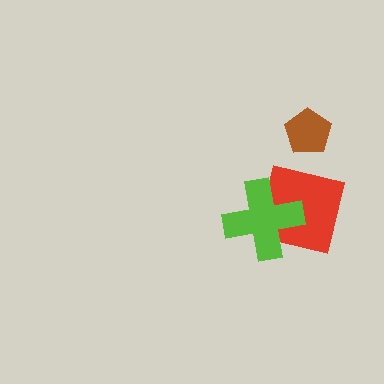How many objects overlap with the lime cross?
1 object overlaps with the lime cross.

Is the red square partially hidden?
Yes, it is partially covered by another shape.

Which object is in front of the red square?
The lime cross is in front of the red square.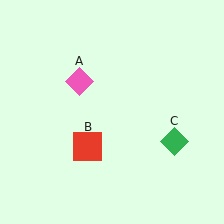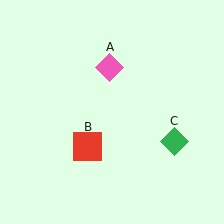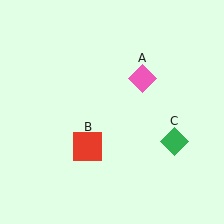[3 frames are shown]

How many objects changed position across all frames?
1 object changed position: pink diamond (object A).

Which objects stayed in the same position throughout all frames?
Red square (object B) and green diamond (object C) remained stationary.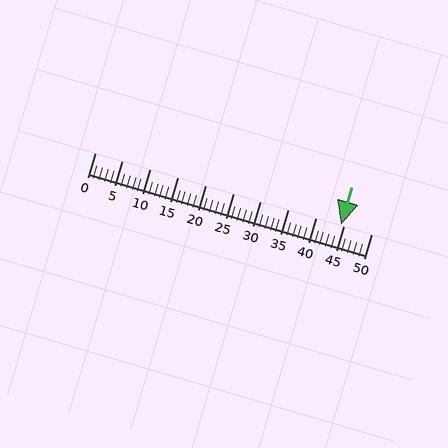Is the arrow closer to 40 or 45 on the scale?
The arrow is closer to 45.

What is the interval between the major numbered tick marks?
The major tick marks are spaced 5 units apart.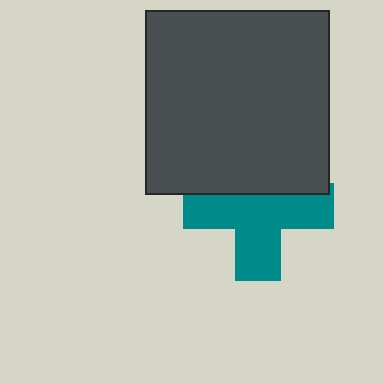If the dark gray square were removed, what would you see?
You would see the complete teal cross.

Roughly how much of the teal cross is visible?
About half of it is visible (roughly 64%).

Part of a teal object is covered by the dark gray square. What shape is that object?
It is a cross.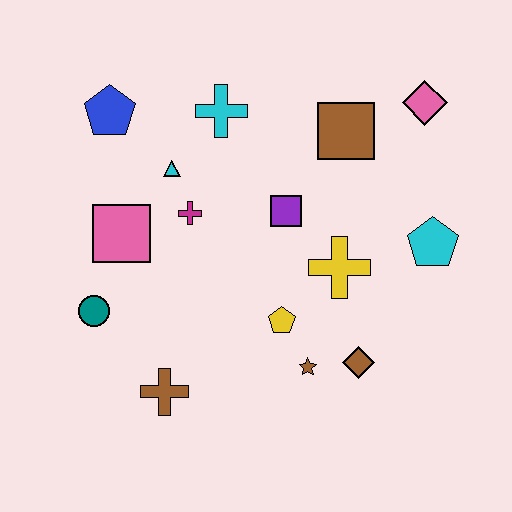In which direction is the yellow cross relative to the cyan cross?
The yellow cross is below the cyan cross.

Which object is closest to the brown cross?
The teal circle is closest to the brown cross.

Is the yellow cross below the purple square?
Yes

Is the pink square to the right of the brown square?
No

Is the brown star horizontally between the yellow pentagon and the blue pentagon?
No